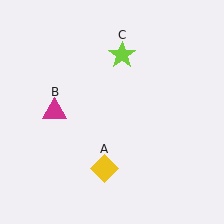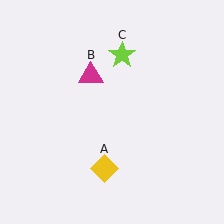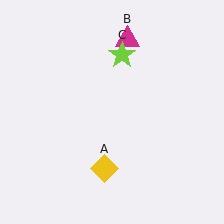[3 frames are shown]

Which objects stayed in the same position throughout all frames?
Yellow diamond (object A) and lime star (object C) remained stationary.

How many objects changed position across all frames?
1 object changed position: magenta triangle (object B).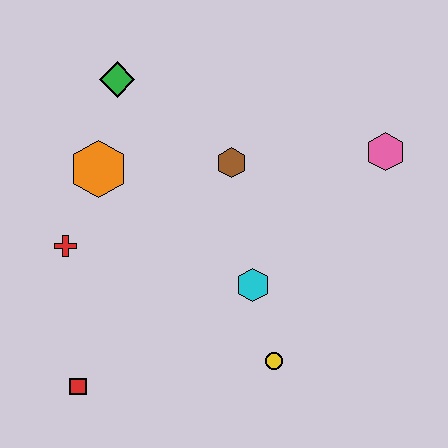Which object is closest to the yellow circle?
The cyan hexagon is closest to the yellow circle.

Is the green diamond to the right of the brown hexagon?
No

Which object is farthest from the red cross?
The pink hexagon is farthest from the red cross.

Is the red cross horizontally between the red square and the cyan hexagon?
No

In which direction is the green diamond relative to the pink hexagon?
The green diamond is to the left of the pink hexagon.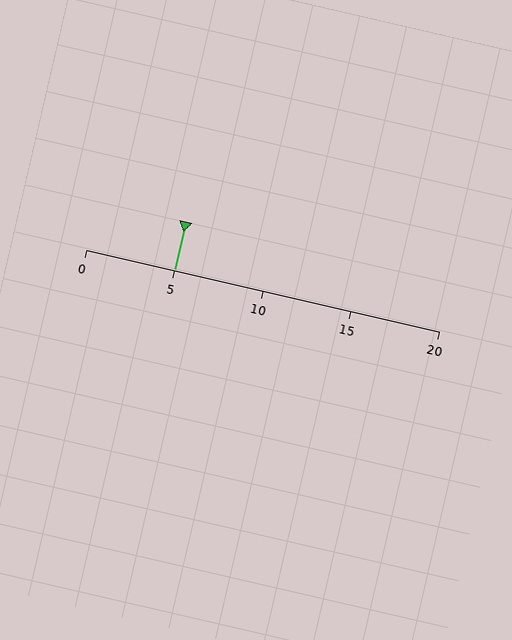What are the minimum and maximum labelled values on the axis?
The axis runs from 0 to 20.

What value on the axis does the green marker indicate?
The marker indicates approximately 5.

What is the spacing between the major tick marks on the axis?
The major ticks are spaced 5 apart.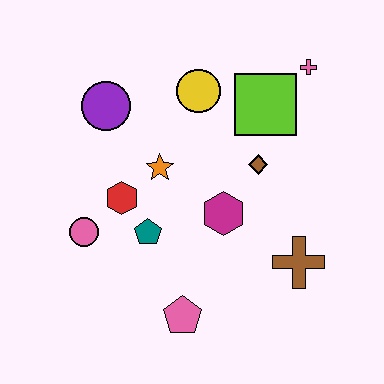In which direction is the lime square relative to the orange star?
The lime square is to the right of the orange star.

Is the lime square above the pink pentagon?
Yes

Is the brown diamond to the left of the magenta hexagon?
No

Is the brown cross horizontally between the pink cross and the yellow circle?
Yes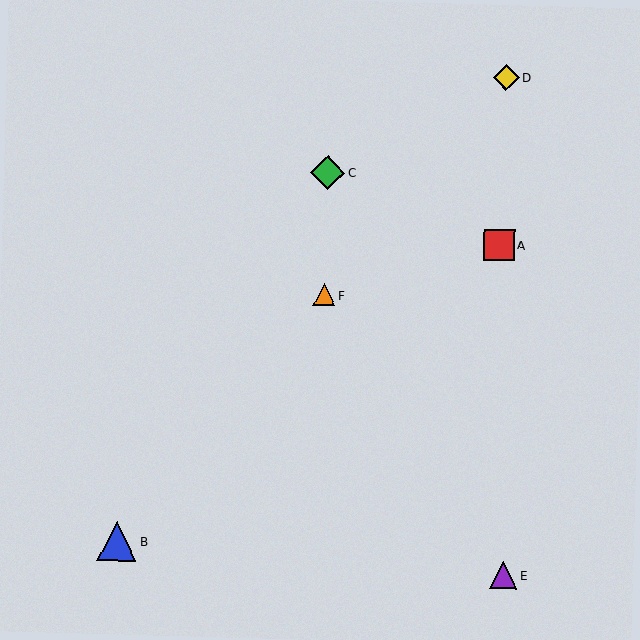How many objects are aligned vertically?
2 objects (C, F) are aligned vertically.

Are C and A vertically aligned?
No, C is at x≈328 and A is at x≈499.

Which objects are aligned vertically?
Objects C, F are aligned vertically.